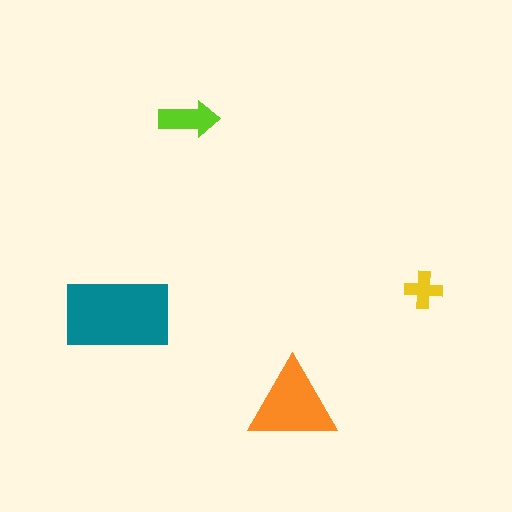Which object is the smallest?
The yellow cross.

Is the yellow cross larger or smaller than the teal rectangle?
Smaller.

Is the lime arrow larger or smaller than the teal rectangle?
Smaller.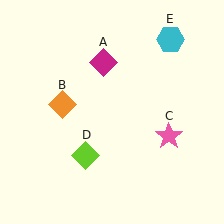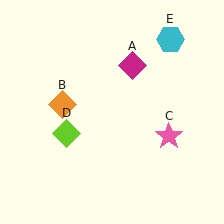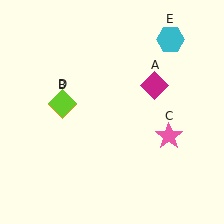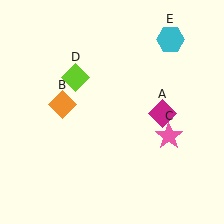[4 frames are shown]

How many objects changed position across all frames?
2 objects changed position: magenta diamond (object A), lime diamond (object D).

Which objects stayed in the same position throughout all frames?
Orange diamond (object B) and pink star (object C) and cyan hexagon (object E) remained stationary.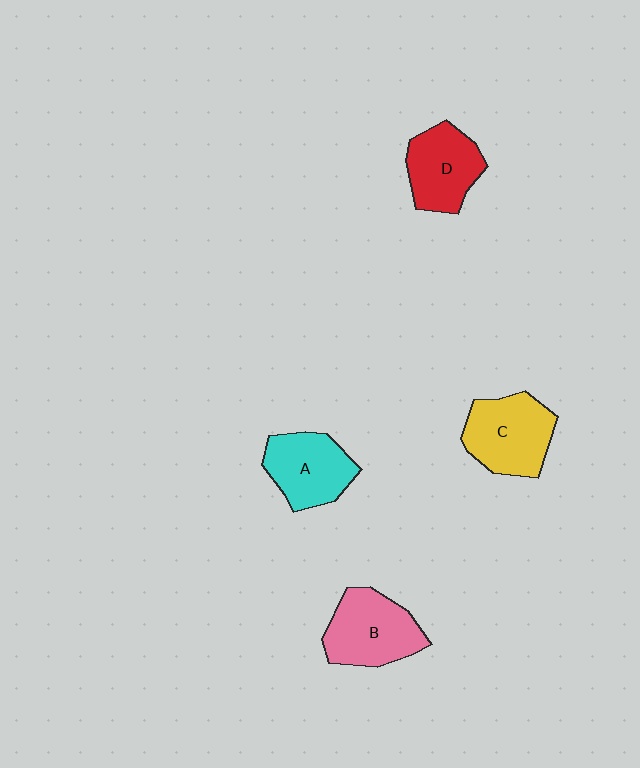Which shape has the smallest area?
Shape D (red).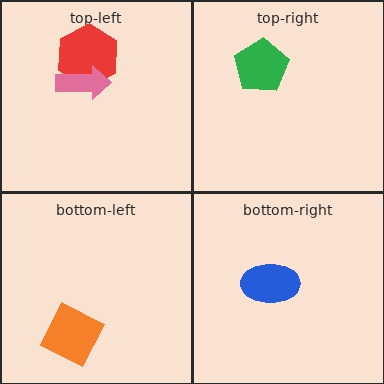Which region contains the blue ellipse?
The bottom-right region.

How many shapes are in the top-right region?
1.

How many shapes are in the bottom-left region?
1.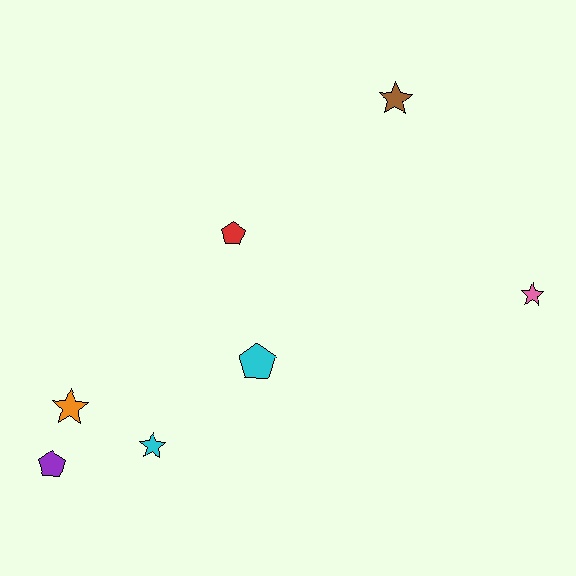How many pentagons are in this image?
There are 3 pentagons.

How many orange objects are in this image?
There is 1 orange object.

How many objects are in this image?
There are 7 objects.